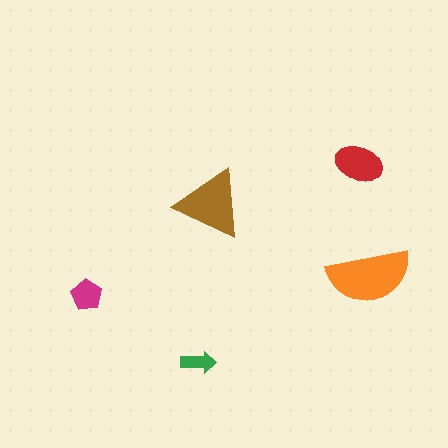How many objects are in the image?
There are 5 objects in the image.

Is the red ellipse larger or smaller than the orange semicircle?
Smaller.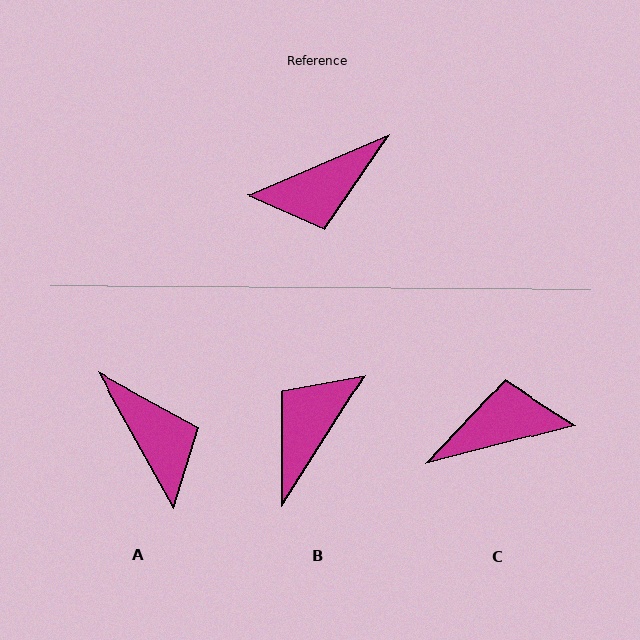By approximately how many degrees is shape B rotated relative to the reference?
Approximately 146 degrees clockwise.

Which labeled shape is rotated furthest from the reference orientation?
C, about 171 degrees away.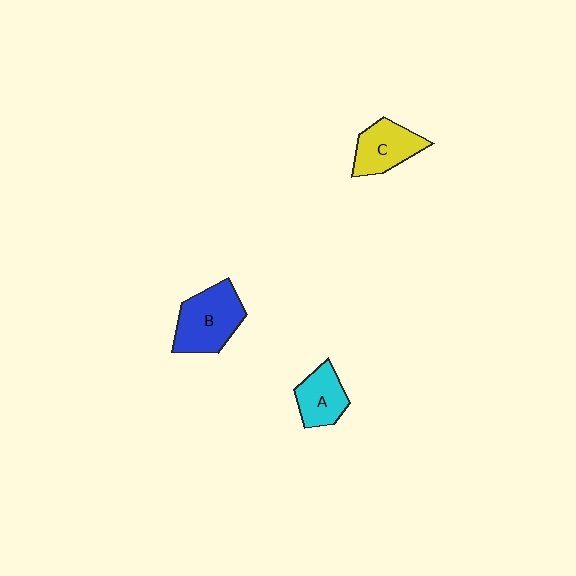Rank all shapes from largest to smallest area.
From largest to smallest: B (blue), C (yellow), A (cyan).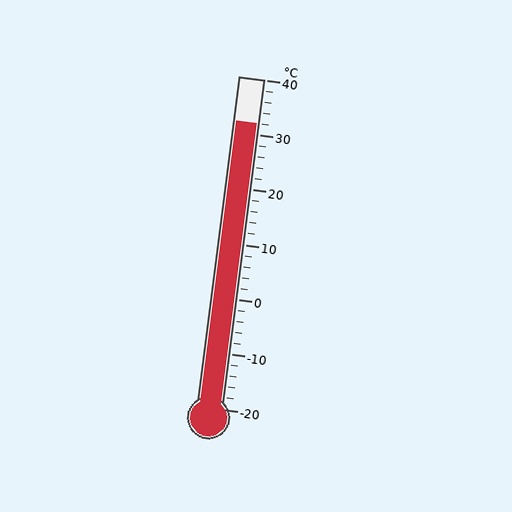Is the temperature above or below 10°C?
The temperature is above 10°C.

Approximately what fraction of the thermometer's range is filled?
The thermometer is filled to approximately 85% of its range.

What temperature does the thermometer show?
The thermometer shows approximately 32°C.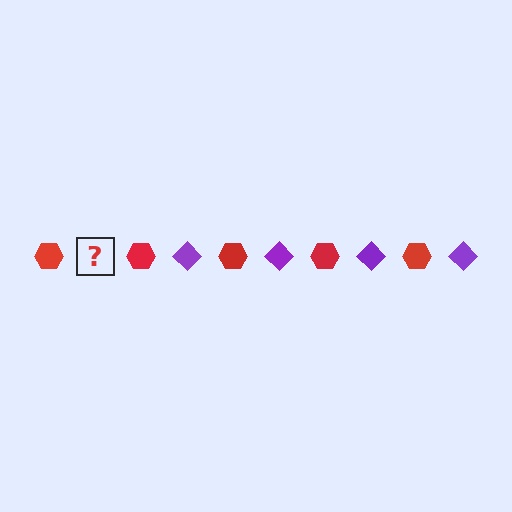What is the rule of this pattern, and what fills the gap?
The rule is that the pattern alternates between red hexagon and purple diamond. The gap should be filled with a purple diamond.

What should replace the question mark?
The question mark should be replaced with a purple diamond.